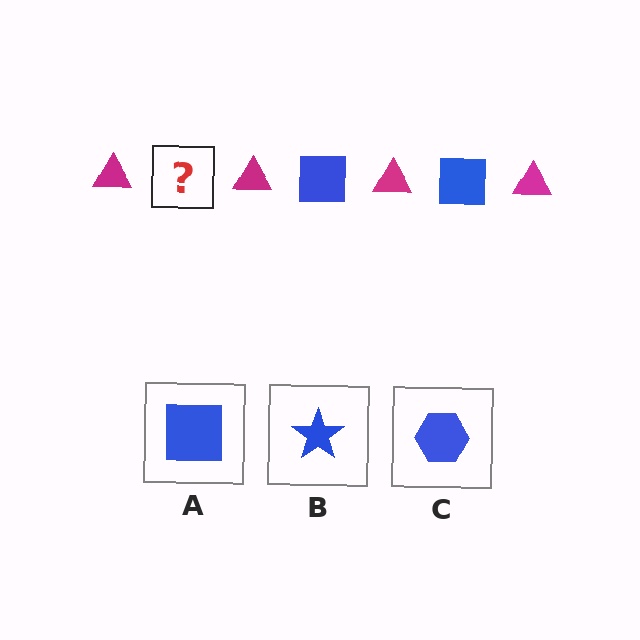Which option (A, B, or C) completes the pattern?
A.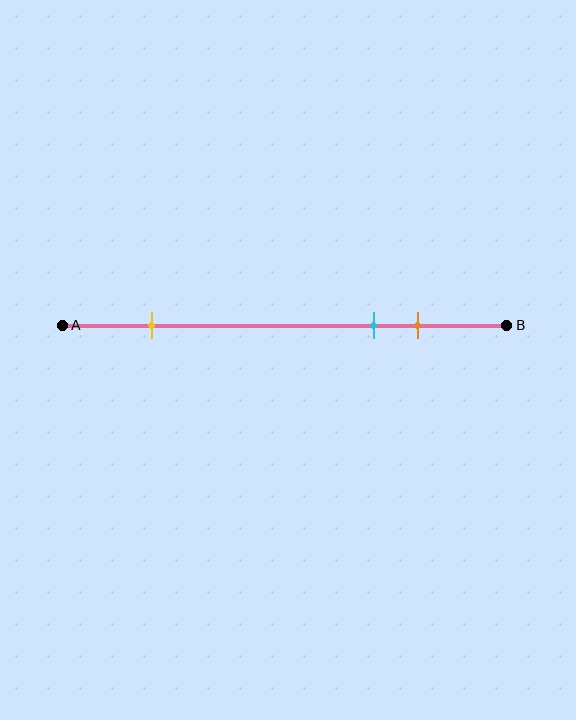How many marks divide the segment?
There are 3 marks dividing the segment.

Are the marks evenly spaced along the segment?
No, the marks are not evenly spaced.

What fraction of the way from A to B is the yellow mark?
The yellow mark is approximately 20% (0.2) of the way from A to B.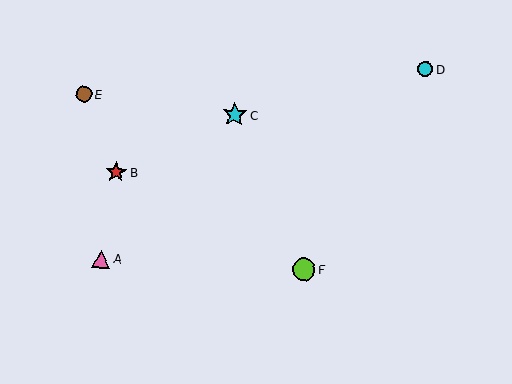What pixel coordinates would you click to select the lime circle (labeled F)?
Click at (304, 270) to select the lime circle F.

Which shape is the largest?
The cyan star (labeled C) is the largest.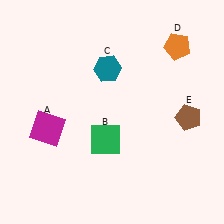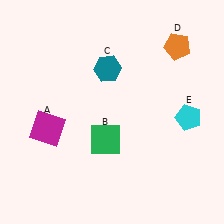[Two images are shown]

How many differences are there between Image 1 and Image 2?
There is 1 difference between the two images.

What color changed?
The pentagon (E) changed from brown in Image 1 to cyan in Image 2.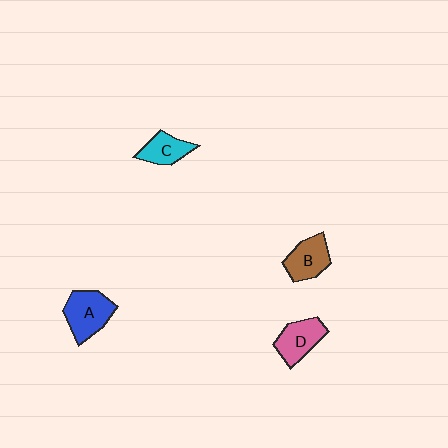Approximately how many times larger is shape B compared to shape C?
Approximately 1.2 times.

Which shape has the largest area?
Shape A (blue).